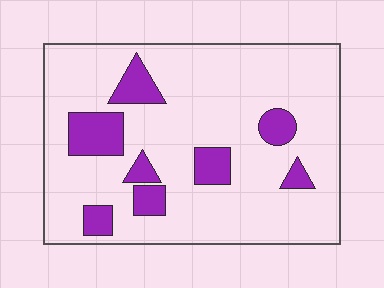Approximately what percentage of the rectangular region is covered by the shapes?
Approximately 15%.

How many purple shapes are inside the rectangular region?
8.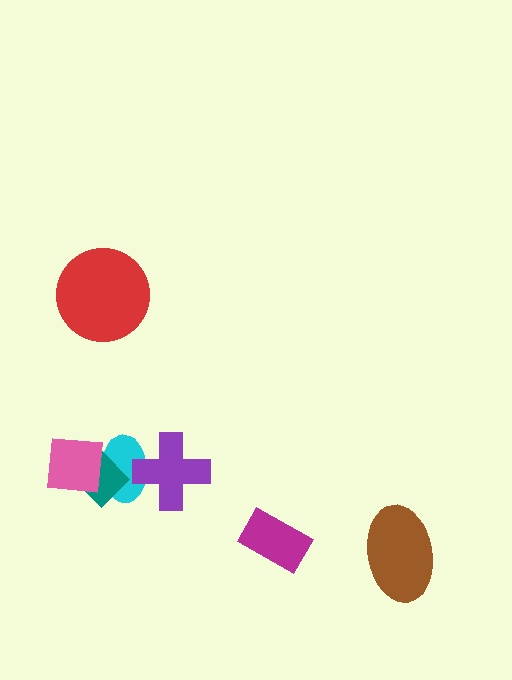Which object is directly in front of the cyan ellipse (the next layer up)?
The purple cross is directly in front of the cyan ellipse.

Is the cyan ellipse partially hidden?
Yes, it is partially covered by another shape.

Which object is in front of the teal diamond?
The pink square is in front of the teal diamond.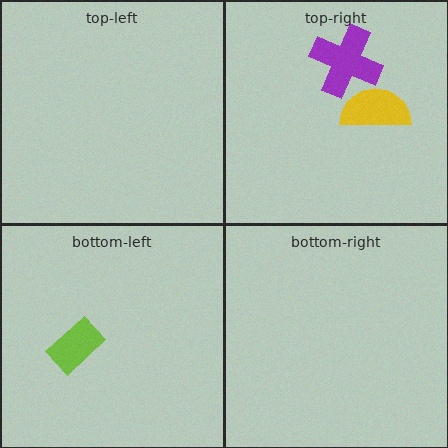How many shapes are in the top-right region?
2.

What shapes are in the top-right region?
The yellow semicircle, the purple cross.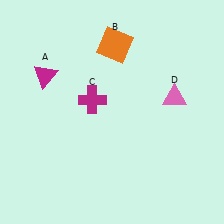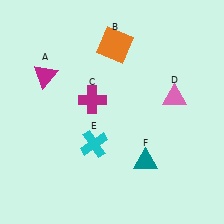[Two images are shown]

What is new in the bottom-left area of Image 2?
A cyan cross (E) was added in the bottom-left area of Image 2.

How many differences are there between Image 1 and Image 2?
There are 2 differences between the two images.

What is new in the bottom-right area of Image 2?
A teal triangle (F) was added in the bottom-right area of Image 2.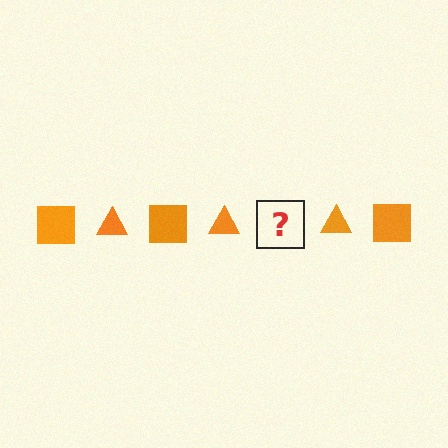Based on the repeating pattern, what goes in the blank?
The blank should be an orange square.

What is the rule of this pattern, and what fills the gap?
The rule is that the pattern cycles through square, triangle shapes in orange. The gap should be filled with an orange square.